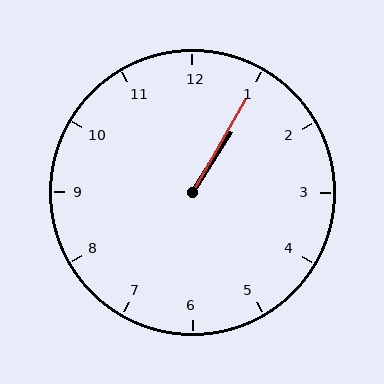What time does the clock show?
1:05.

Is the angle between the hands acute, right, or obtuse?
It is acute.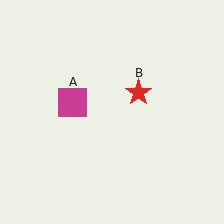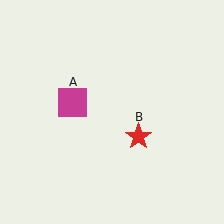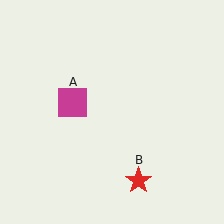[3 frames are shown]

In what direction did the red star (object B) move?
The red star (object B) moved down.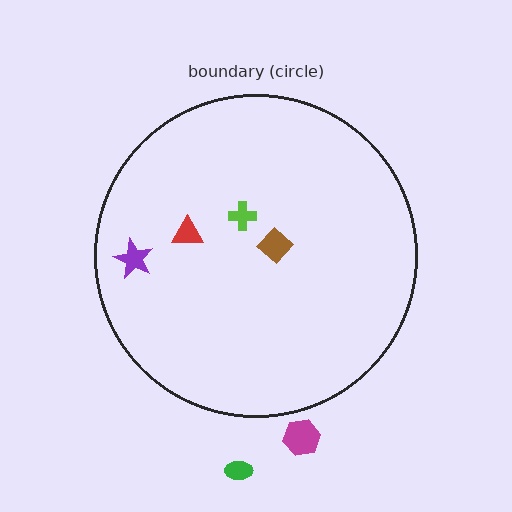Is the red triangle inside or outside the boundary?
Inside.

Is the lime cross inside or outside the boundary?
Inside.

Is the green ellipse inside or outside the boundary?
Outside.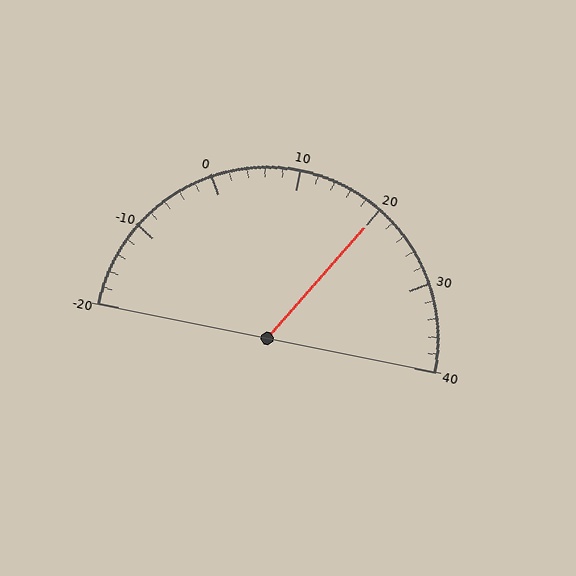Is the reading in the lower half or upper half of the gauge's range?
The reading is in the upper half of the range (-20 to 40).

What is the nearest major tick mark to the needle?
The nearest major tick mark is 20.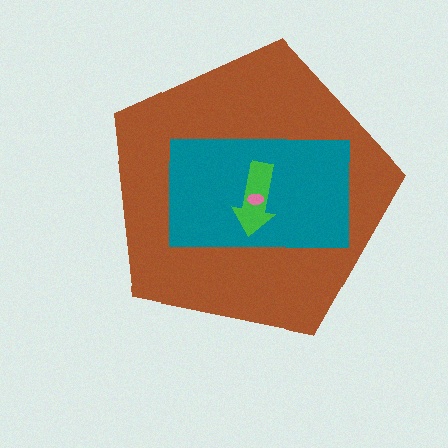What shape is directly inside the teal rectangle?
The green arrow.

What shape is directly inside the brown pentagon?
The teal rectangle.